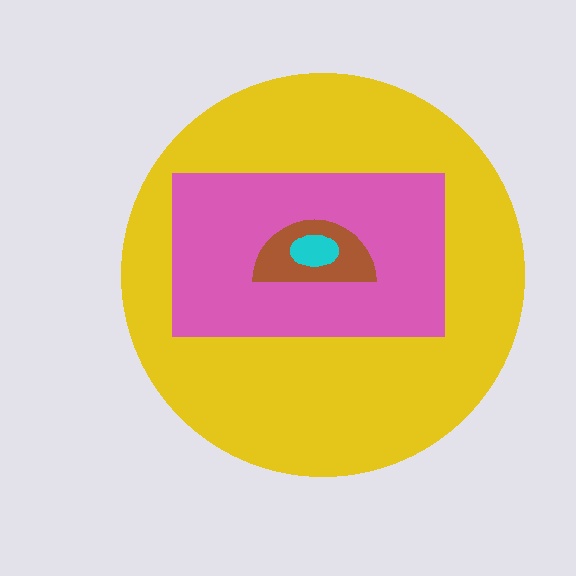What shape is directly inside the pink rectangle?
The brown semicircle.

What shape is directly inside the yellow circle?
The pink rectangle.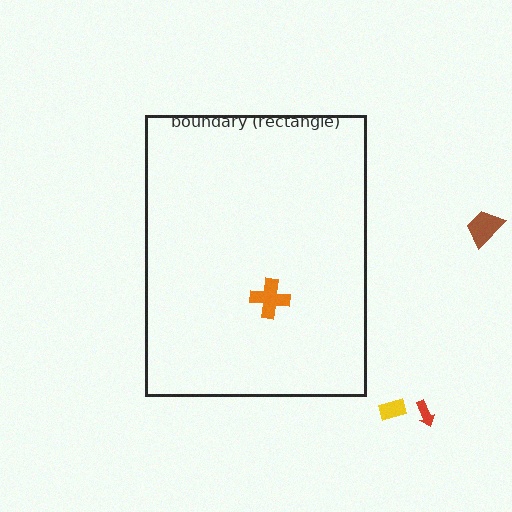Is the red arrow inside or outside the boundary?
Outside.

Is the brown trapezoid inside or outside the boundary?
Outside.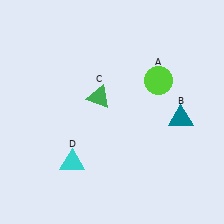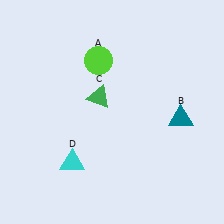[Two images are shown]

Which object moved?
The lime circle (A) moved left.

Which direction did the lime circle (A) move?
The lime circle (A) moved left.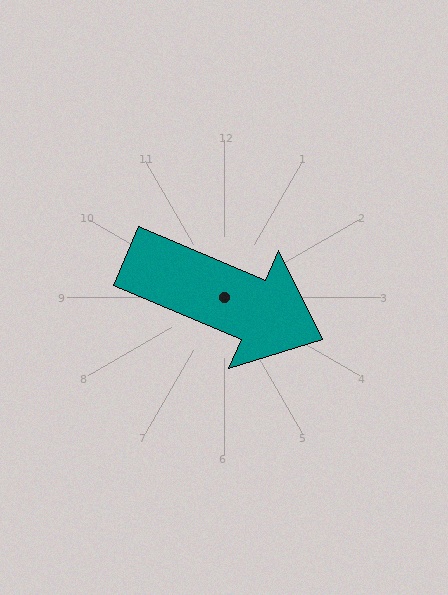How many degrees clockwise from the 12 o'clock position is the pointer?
Approximately 113 degrees.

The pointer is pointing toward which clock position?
Roughly 4 o'clock.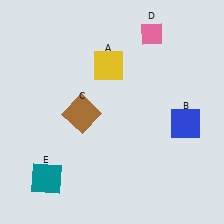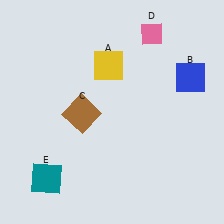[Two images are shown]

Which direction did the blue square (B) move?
The blue square (B) moved up.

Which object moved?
The blue square (B) moved up.